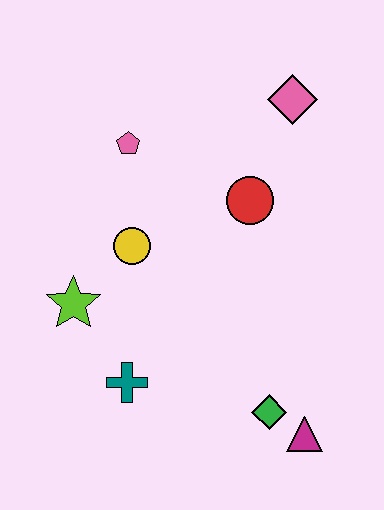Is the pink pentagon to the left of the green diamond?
Yes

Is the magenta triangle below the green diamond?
Yes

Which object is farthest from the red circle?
The magenta triangle is farthest from the red circle.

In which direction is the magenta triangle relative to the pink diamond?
The magenta triangle is below the pink diamond.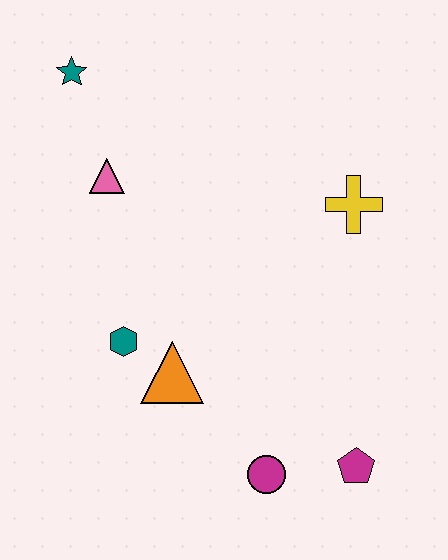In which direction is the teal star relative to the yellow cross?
The teal star is to the left of the yellow cross.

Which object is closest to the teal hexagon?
The orange triangle is closest to the teal hexagon.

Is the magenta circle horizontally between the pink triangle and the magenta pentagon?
Yes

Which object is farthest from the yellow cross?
The teal star is farthest from the yellow cross.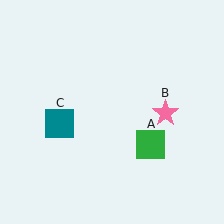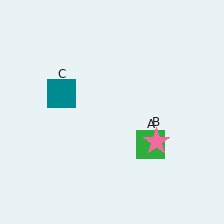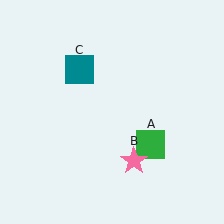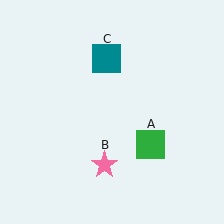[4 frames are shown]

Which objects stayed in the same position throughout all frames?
Green square (object A) remained stationary.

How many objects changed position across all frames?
2 objects changed position: pink star (object B), teal square (object C).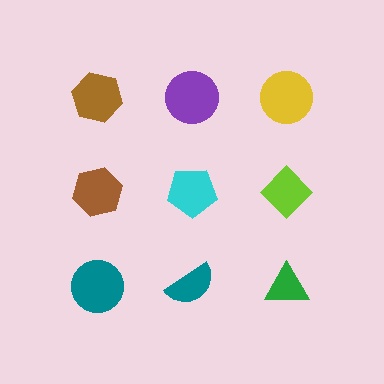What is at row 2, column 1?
A brown hexagon.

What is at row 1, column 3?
A yellow circle.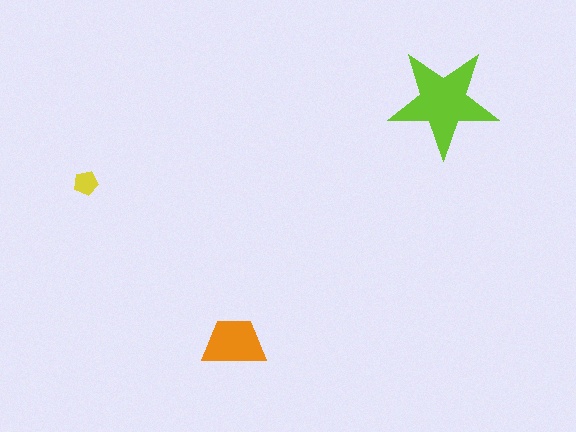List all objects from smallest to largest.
The yellow pentagon, the orange trapezoid, the lime star.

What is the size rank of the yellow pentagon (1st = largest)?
3rd.